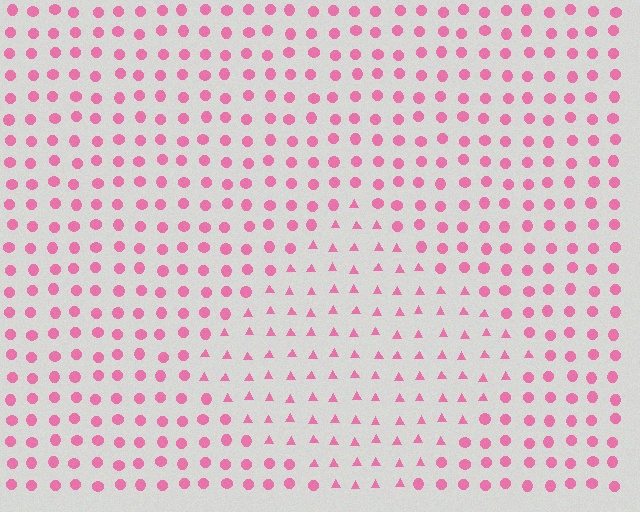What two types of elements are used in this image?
The image uses triangles inside the diamond region and circles outside it.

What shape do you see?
I see a diamond.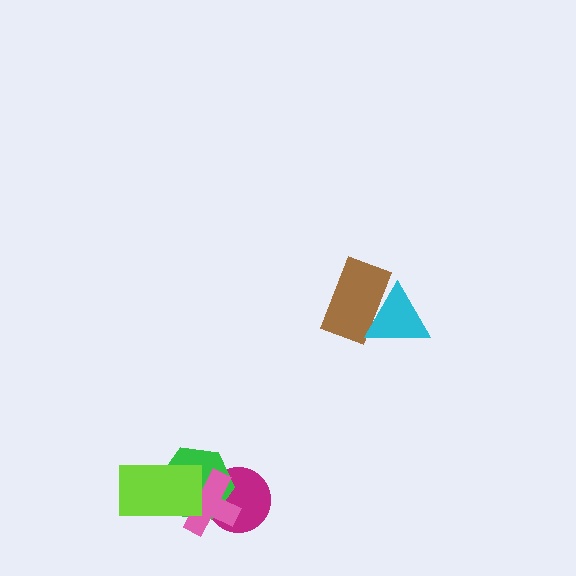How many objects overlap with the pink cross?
3 objects overlap with the pink cross.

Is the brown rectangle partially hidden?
Yes, it is partially covered by another shape.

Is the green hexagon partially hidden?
Yes, it is partially covered by another shape.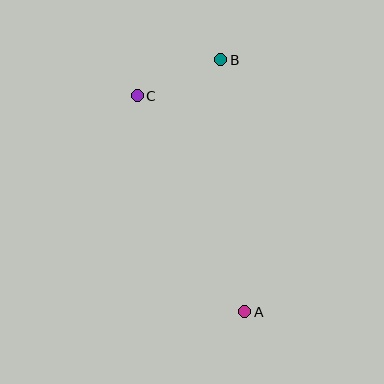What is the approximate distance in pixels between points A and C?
The distance between A and C is approximately 241 pixels.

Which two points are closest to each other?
Points B and C are closest to each other.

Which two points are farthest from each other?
Points A and B are farthest from each other.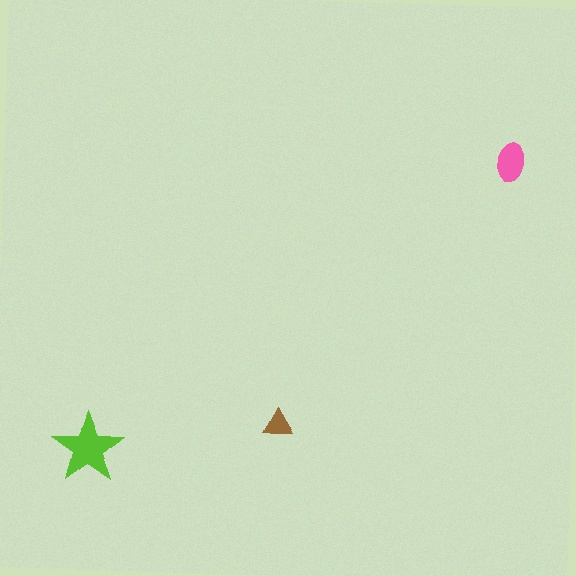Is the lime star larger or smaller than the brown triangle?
Larger.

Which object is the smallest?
The brown triangle.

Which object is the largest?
The lime star.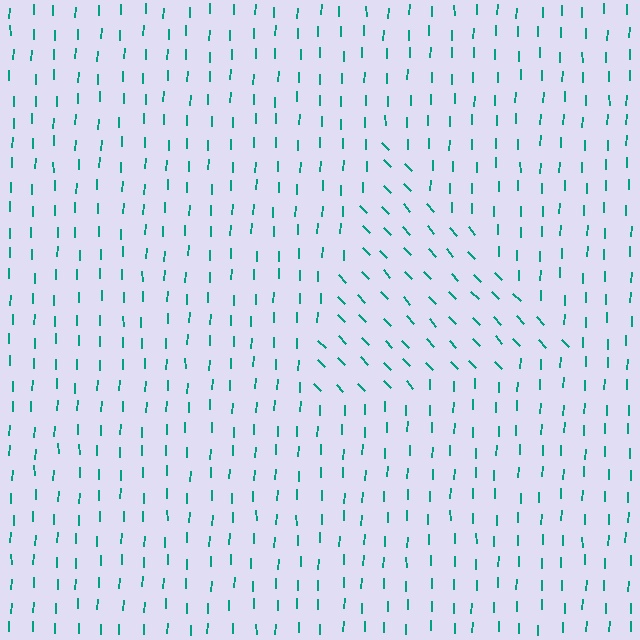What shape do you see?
I see a triangle.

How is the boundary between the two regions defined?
The boundary is defined purely by a change in line orientation (approximately 45 degrees difference). All lines are the same color and thickness.